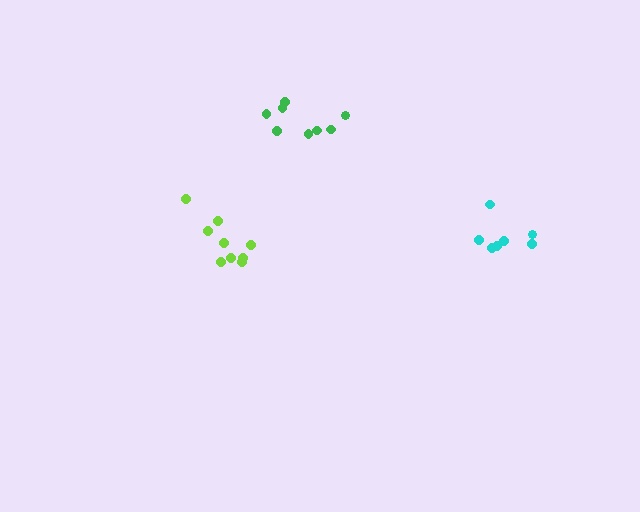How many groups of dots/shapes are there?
There are 3 groups.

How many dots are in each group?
Group 1: 9 dots, Group 2: 7 dots, Group 3: 8 dots (24 total).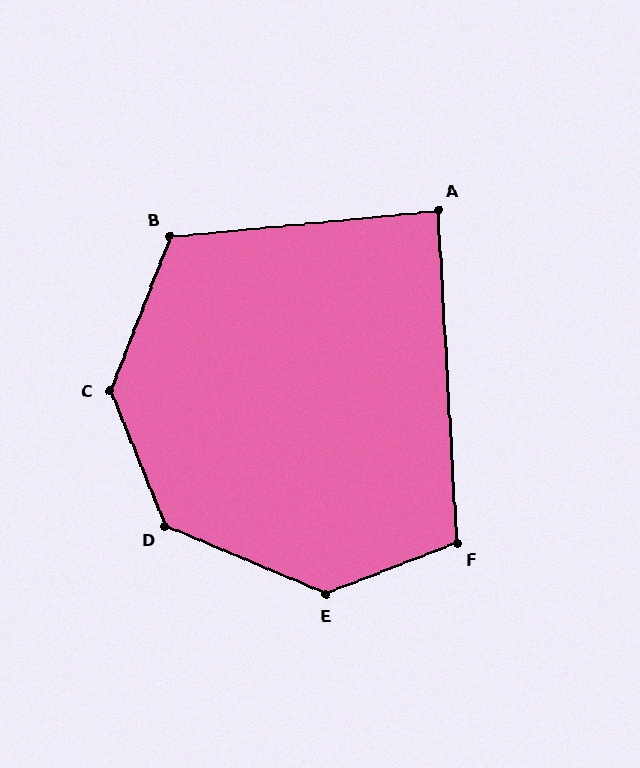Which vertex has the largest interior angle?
C, at approximately 137 degrees.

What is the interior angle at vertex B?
Approximately 117 degrees (obtuse).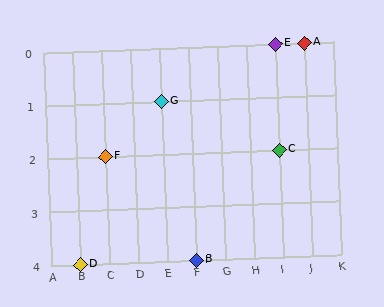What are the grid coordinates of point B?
Point B is at grid coordinates (F, 4).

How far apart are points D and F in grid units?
Points D and F are 1 column and 2 rows apart (about 2.2 grid units diagonally).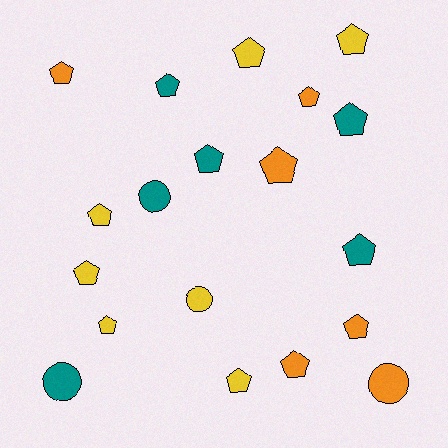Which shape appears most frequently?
Pentagon, with 15 objects.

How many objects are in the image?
There are 19 objects.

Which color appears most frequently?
Yellow, with 7 objects.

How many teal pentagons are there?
There are 4 teal pentagons.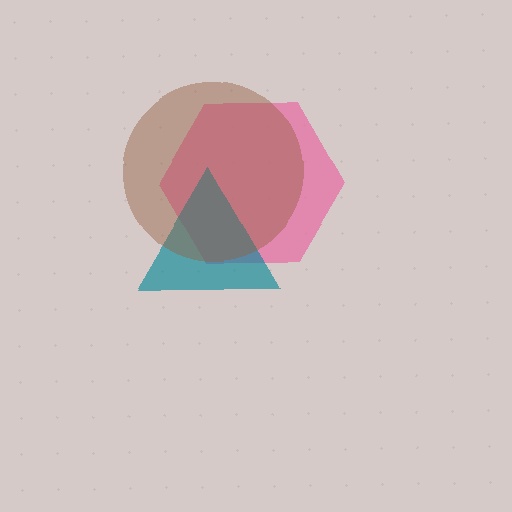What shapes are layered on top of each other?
The layered shapes are: a pink hexagon, a teal triangle, a brown circle.